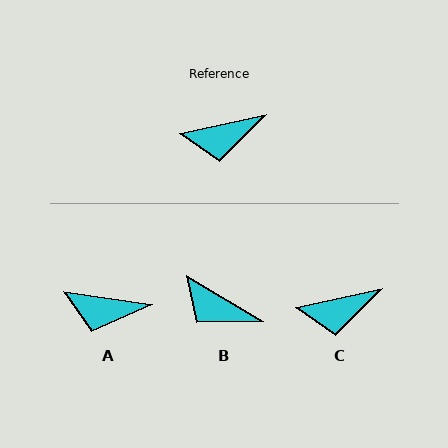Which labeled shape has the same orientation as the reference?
C.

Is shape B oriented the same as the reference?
No, it is off by about 43 degrees.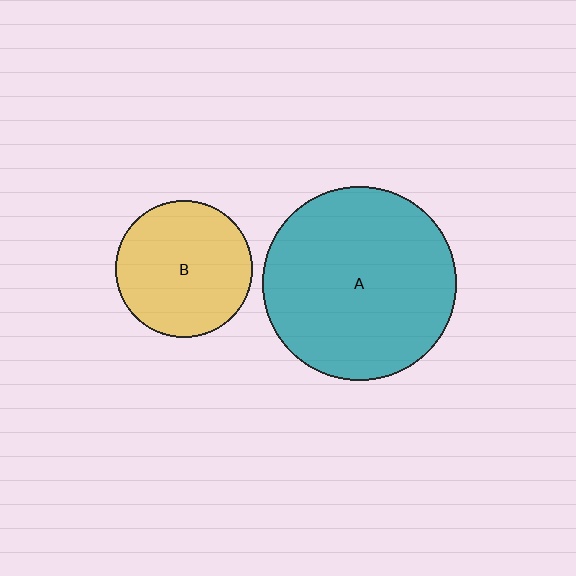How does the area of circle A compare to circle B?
Approximately 2.0 times.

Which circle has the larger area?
Circle A (teal).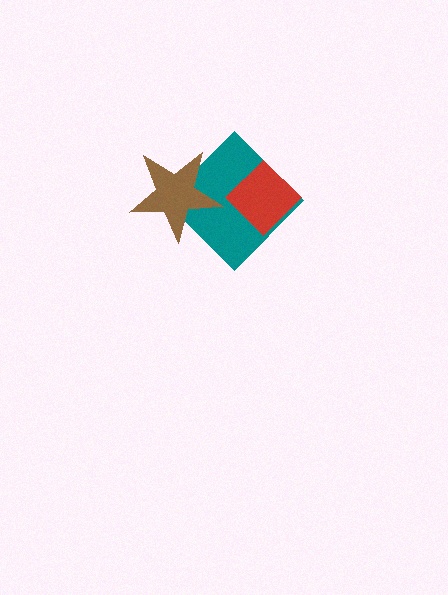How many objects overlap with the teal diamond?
2 objects overlap with the teal diamond.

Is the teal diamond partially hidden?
Yes, it is partially covered by another shape.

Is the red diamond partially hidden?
No, no other shape covers it.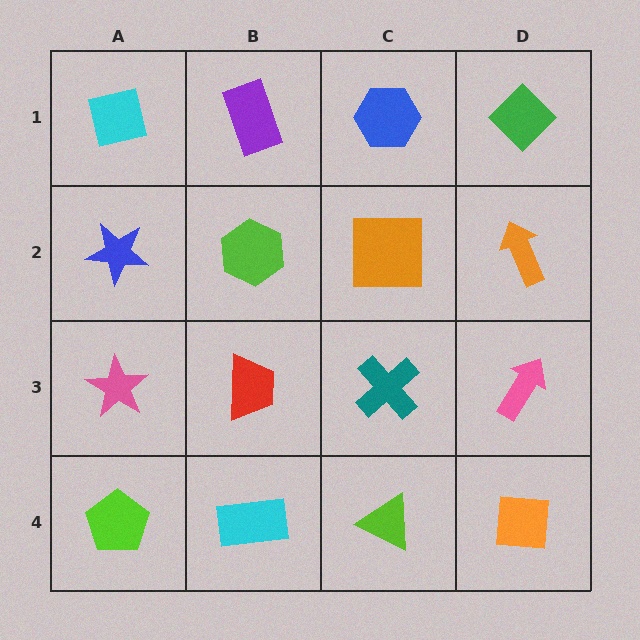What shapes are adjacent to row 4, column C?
A teal cross (row 3, column C), a cyan rectangle (row 4, column B), an orange square (row 4, column D).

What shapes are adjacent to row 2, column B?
A purple rectangle (row 1, column B), a red trapezoid (row 3, column B), a blue star (row 2, column A), an orange square (row 2, column C).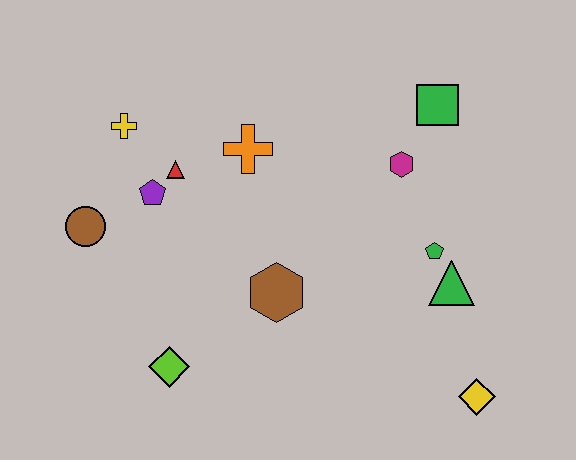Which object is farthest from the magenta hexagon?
The brown circle is farthest from the magenta hexagon.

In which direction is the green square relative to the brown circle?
The green square is to the right of the brown circle.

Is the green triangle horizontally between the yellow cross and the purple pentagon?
No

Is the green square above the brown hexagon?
Yes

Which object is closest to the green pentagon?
The green triangle is closest to the green pentagon.